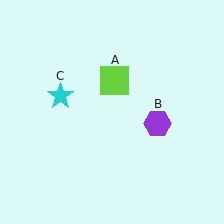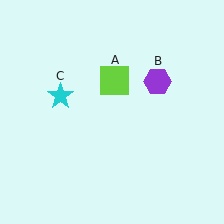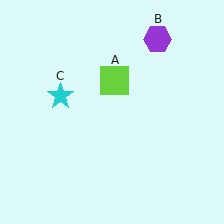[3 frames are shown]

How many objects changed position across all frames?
1 object changed position: purple hexagon (object B).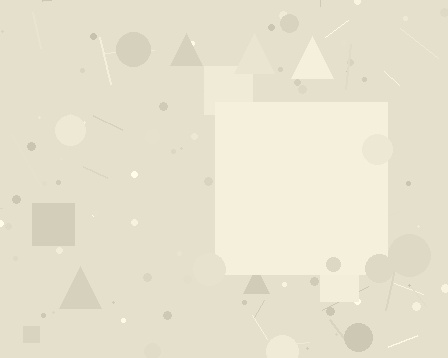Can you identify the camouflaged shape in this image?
The camouflaged shape is a square.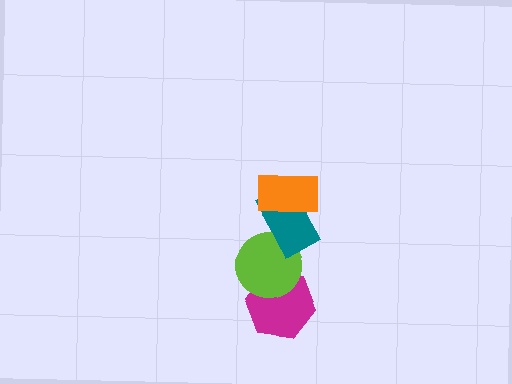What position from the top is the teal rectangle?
The teal rectangle is 2nd from the top.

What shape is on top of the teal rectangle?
The orange rectangle is on top of the teal rectangle.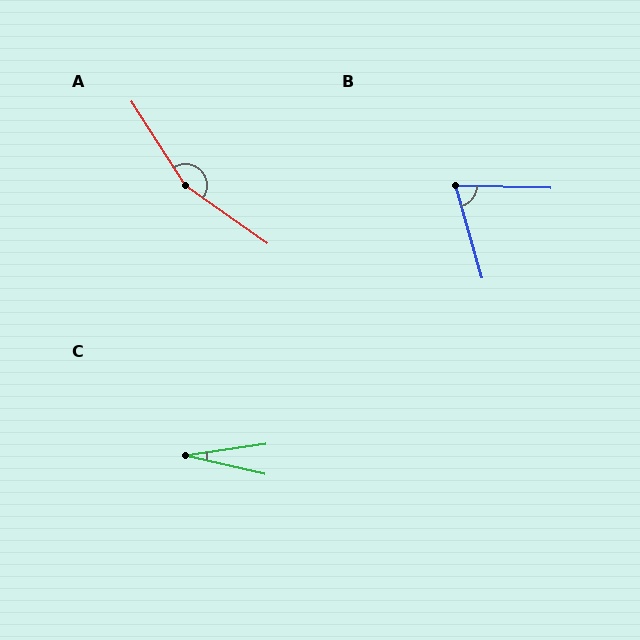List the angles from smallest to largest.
C (21°), B (73°), A (157°).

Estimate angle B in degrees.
Approximately 73 degrees.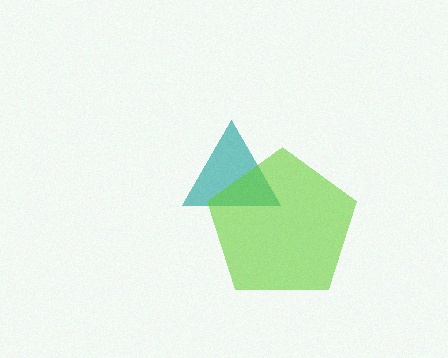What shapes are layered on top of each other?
The layered shapes are: a teal triangle, a lime pentagon.